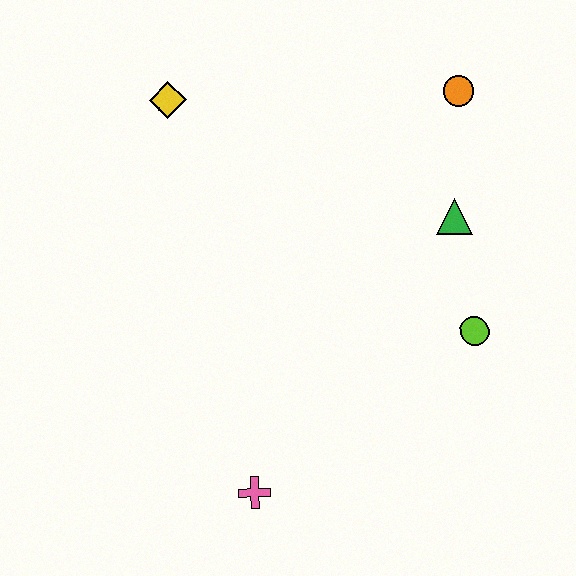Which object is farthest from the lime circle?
The yellow diamond is farthest from the lime circle.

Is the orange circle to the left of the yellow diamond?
No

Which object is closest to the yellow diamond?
The orange circle is closest to the yellow diamond.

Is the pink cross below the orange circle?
Yes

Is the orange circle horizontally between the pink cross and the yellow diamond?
No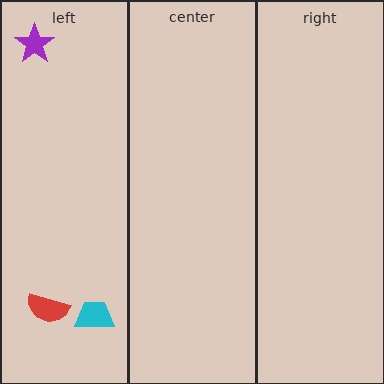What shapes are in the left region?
The red semicircle, the purple star, the cyan trapezoid.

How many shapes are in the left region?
3.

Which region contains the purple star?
The left region.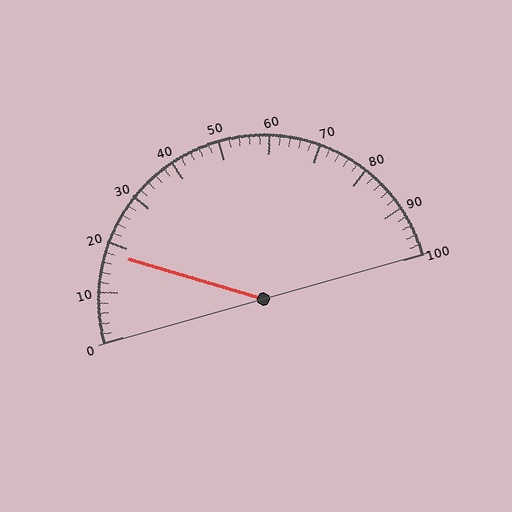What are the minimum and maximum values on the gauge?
The gauge ranges from 0 to 100.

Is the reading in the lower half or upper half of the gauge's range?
The reading is in the lower half of the range (0 to 100).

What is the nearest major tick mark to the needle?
The nearest major tick mark is 20.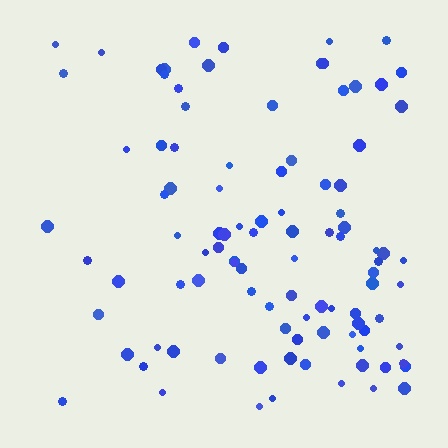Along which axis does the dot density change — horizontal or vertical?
Horizontal.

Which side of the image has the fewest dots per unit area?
The left.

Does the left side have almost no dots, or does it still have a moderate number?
Still a moderate number, just noticeably fewer than the right.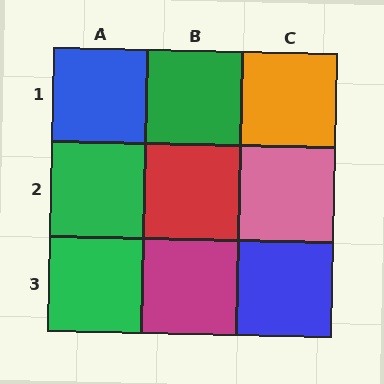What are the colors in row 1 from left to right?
Blue, green, orange.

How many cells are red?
1 cell is red.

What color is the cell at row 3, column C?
Blue.